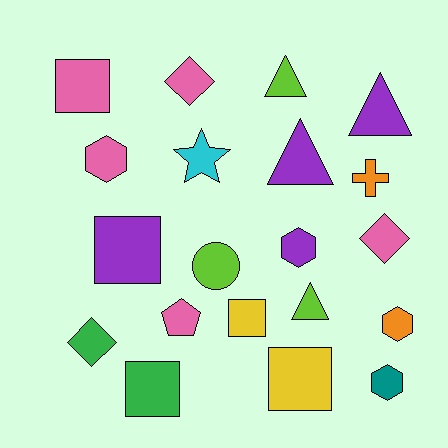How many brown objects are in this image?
There are no brown objects.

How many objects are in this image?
There are 20 objects.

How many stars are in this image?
There is 1 star.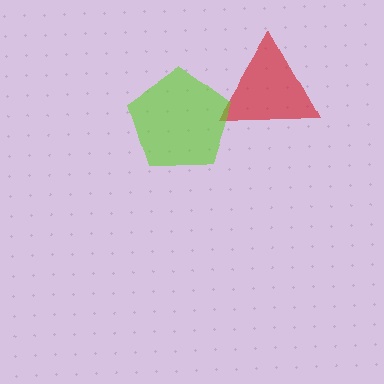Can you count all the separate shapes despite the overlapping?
Yes, there are 2 separate shapes.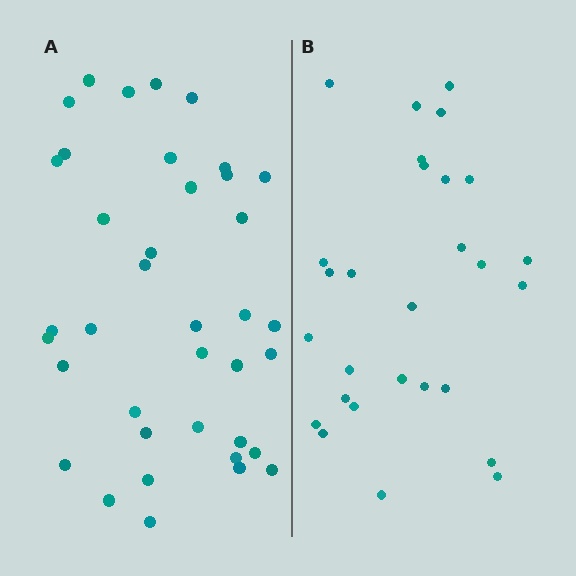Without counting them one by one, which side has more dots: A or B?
Region A (the left region) has more dots.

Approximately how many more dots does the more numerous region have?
Region A has roughly 10 or so more dots than region B.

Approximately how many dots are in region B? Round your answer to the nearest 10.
About 30 dots. (The exact count is 28, which rounds to 30.)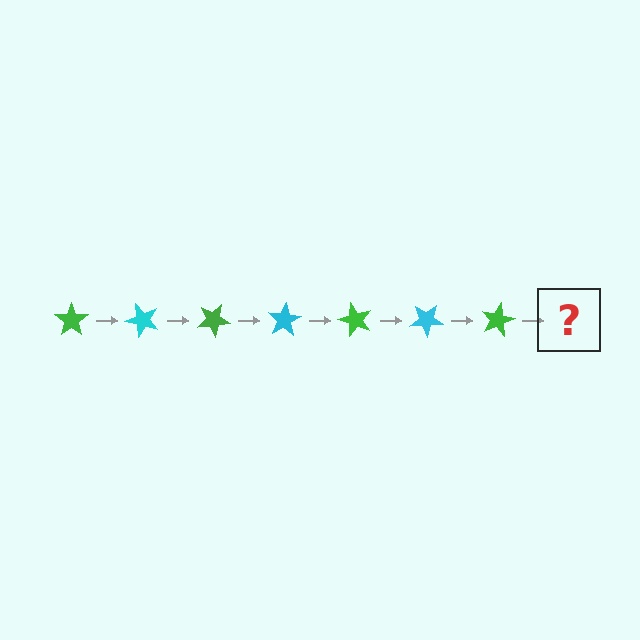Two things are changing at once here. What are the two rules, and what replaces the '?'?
The two rules are that it rotates 50 degrees each step and the color cycles through green and cyan. The '?' should be a cyan star, rotated 350 degrees from the start.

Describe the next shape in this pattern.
It should be a cyan star, rotated 350 degrees from the start.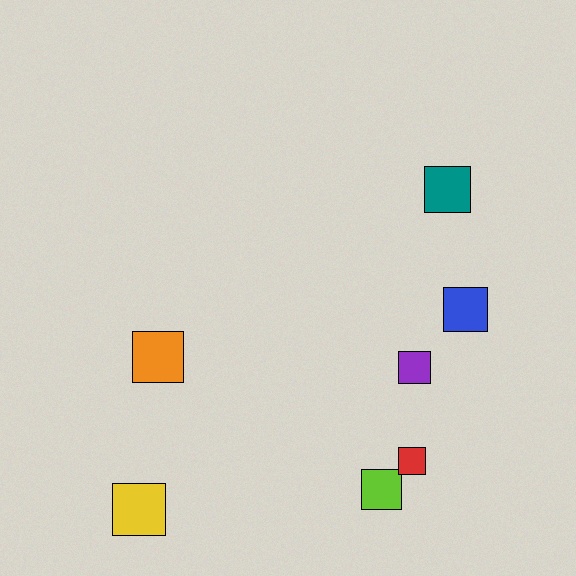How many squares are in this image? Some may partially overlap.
There are 7 squares.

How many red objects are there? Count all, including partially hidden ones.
There is 1 red object.